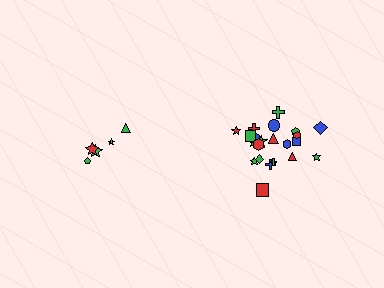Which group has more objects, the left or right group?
The right group.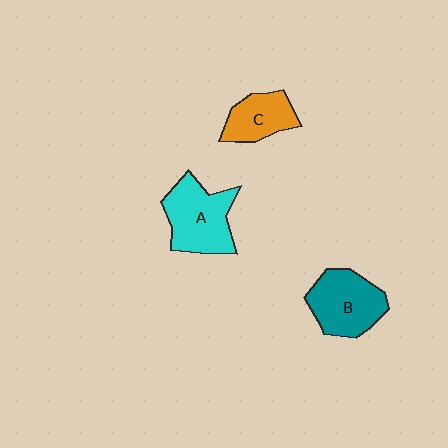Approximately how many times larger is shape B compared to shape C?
Approximately 1.4 times.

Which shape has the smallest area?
Shape C (orange).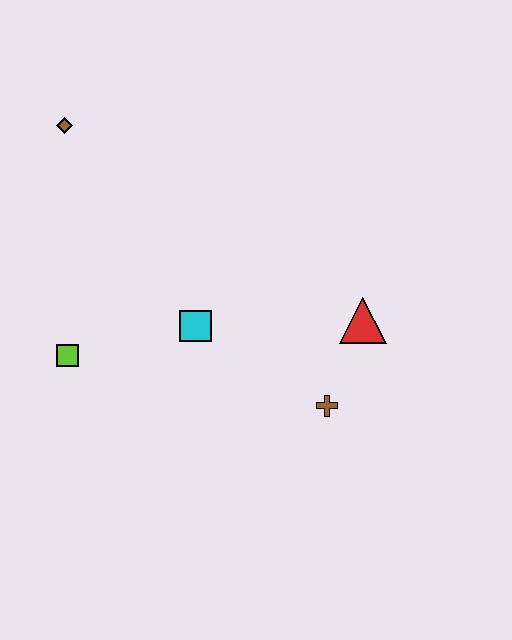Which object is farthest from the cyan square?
The brown diamond is farthest from the cyan square.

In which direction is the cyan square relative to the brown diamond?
The cyan square is below the brown diamond.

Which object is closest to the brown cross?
The red triangle is closest to the brown cross.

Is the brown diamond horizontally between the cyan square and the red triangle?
No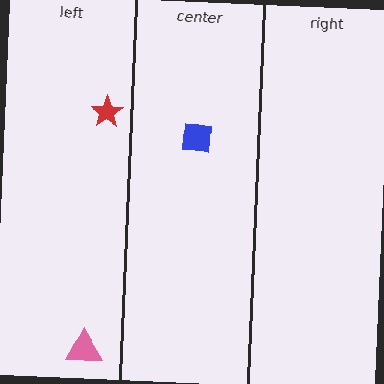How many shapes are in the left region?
2.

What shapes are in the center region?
The blue square.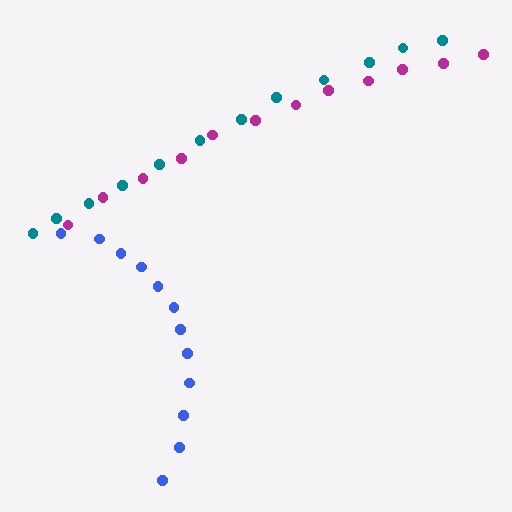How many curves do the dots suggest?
There are 3 distinct paths.